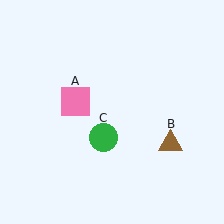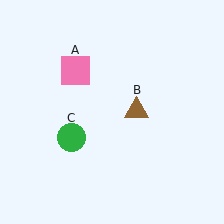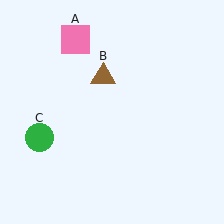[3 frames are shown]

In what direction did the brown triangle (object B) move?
The brown triangle (object B) moved up and to the left.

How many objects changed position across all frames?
3 objects changed position: pink square (object A), brown triangle (object B), green circle (object C).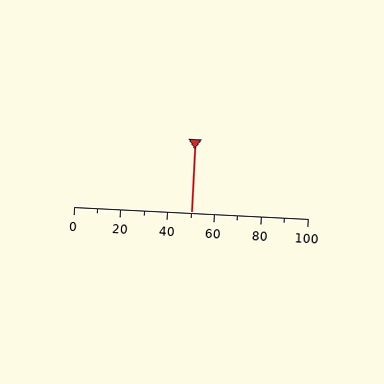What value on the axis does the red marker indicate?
The marker indicates approximately 50.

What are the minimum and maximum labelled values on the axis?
The axis runs from 0 to 100.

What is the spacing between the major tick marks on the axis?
The major ticks are spaced 20 apart.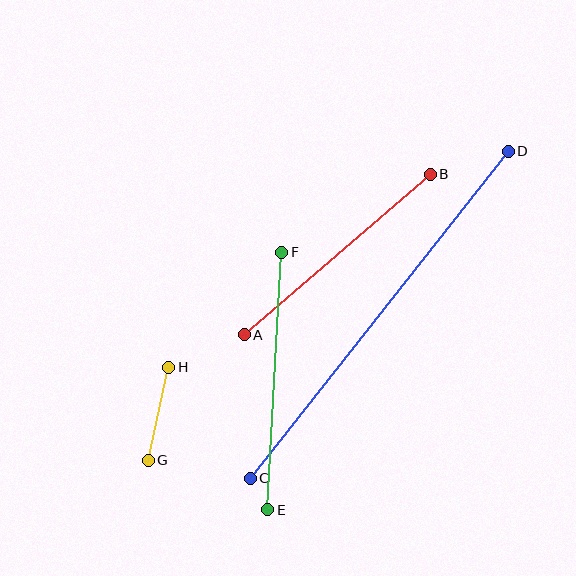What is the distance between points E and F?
The distance is approximately 257 pixels.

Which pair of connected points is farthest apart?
Points C and D are farthest apart.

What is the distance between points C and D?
The distance is approximately 417 pixels.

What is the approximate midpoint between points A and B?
The midpoint is at approximately (337, 255) pixels.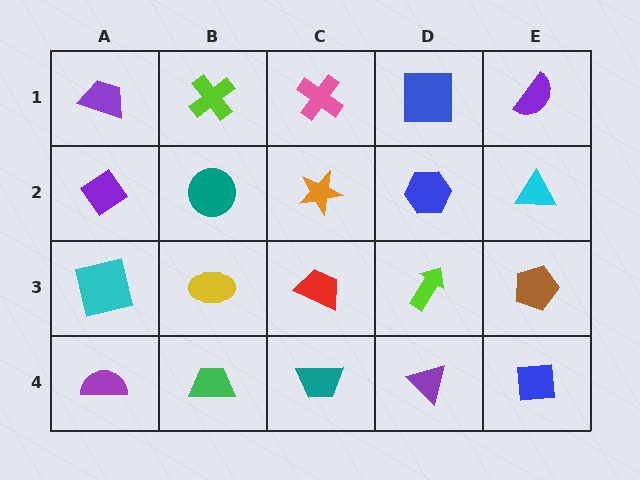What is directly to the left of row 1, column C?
A lime cross.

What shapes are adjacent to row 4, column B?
A yellow ellipse (row 3, column B), a purple semicircle (row 4, column A), a teal trapezoid (row 4, column C).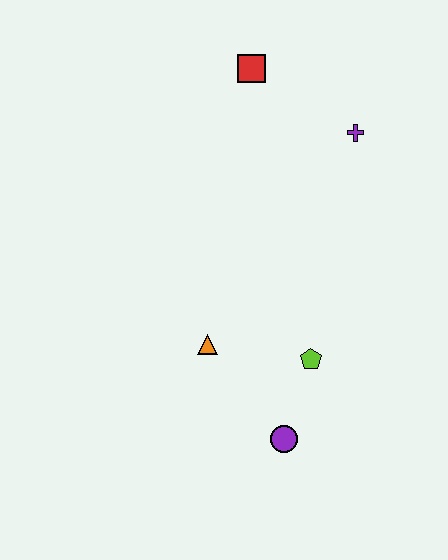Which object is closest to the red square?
The purple cross is closest to the red square.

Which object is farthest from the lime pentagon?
The red square is farthest from the lime pentagon.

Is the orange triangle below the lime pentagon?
No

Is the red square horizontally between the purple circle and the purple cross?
No